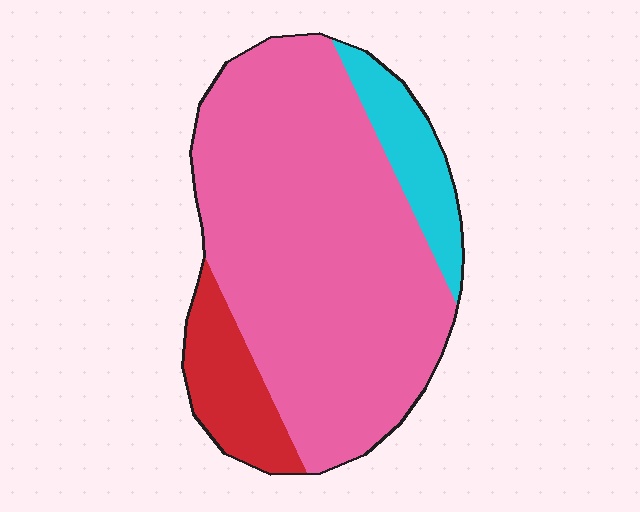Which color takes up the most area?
Pink, at roughly 75%.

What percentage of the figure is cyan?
Cyan takes up about one eighth (1/8) of the figure.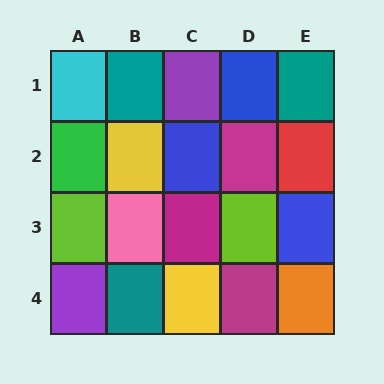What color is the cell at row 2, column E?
Red.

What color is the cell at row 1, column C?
Purple.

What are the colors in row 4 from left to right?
Purple, teal, yellow, magenta, orange.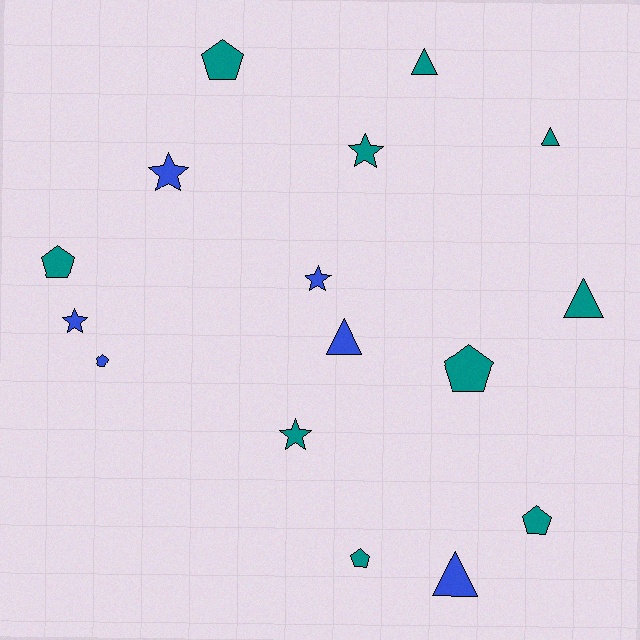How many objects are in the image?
There are 16 objects.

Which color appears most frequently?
Teal, with 10 objects.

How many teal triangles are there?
There are 3 teal triangles.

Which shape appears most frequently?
Pentagon, with 6 objects.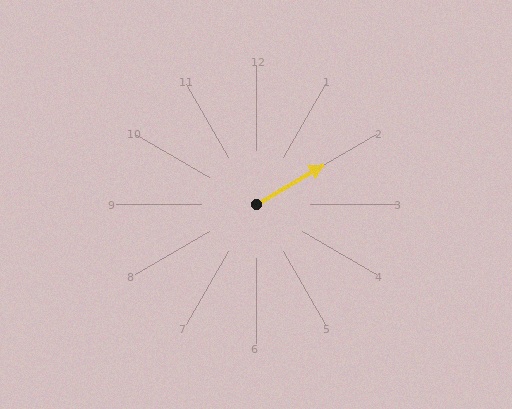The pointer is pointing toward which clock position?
Roughly 2 o'clock.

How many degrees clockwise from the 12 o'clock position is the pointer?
Approximately 60 degrees.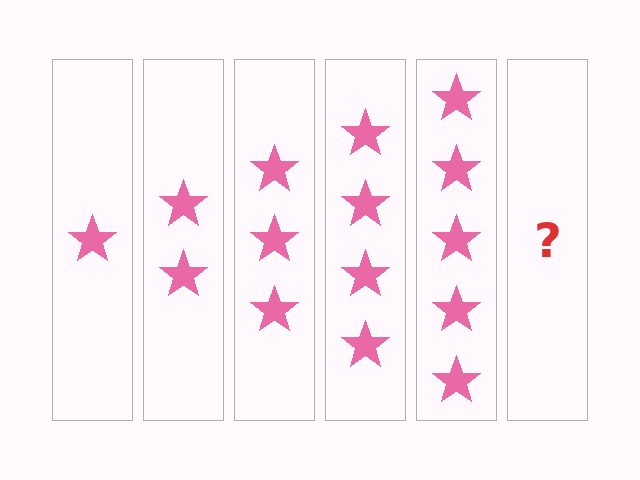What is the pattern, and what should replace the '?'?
The pattern is that each step adds one more star. The '?' should be 6 stars.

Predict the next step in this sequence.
The next step is 6 stars.